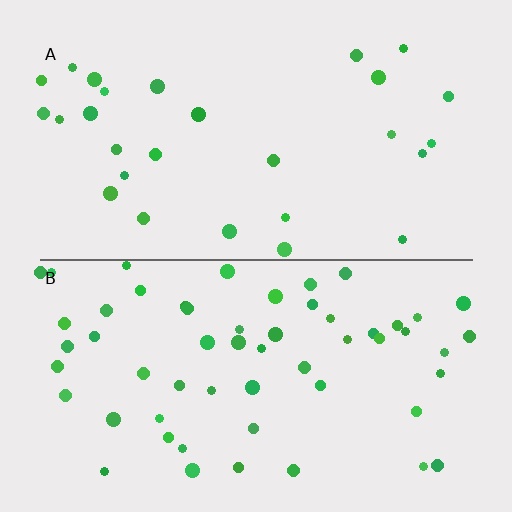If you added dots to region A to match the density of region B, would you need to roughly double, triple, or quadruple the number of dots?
Approximately double.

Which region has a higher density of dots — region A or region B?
B (the bottom).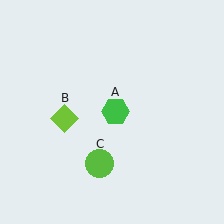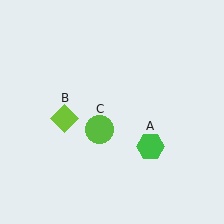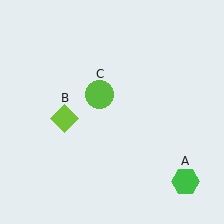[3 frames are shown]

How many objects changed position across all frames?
2 objects changed position: green hexagon (object A), lime circle (object C).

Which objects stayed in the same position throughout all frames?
Lime diamond (object B) remained stationary.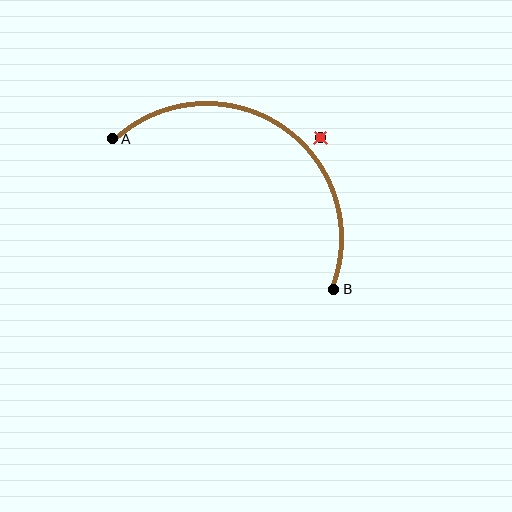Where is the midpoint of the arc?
The arc midpoint is the point on the curve farthest from the straight line joining A and B. It sits above and to the right of that line.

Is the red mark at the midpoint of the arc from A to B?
No — the red mark does not lie on the arc at all. It sits slightly outside the curve.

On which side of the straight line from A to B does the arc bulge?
The arc bulges above and to the right of the straight line connecting A and B.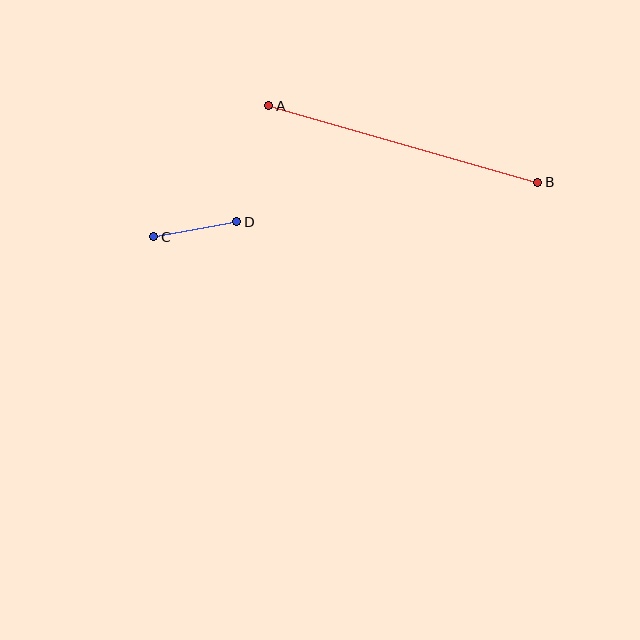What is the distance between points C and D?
The distance is approximately 84 pixels.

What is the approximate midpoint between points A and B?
The midpoint is at approximately (403, 144) pixels.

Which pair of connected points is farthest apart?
Points A and B are farthest apart.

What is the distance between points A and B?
The distance is approximately 279 pixels.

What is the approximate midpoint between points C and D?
The midpoint is at approximately (195, 229) pixels.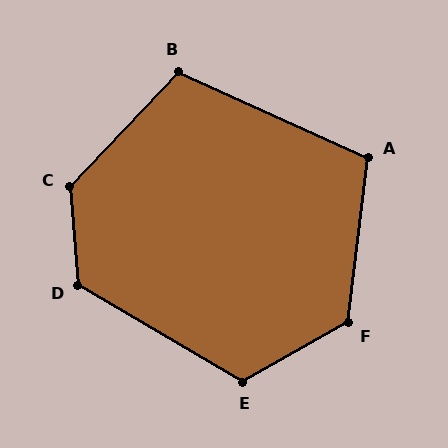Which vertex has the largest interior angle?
C, at approximately 132 degrees.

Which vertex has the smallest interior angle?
A, at approximately 107 degrees.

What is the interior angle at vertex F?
Approximately 126 degrees (obtuse).